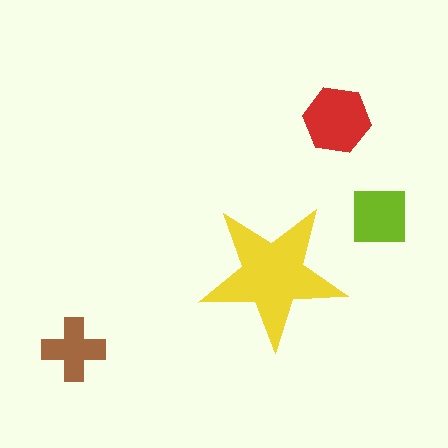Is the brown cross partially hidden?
No, the brown cross is fully visible.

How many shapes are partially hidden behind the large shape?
0 shapes are partially hidden.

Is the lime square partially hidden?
No, the lime square is fully visible.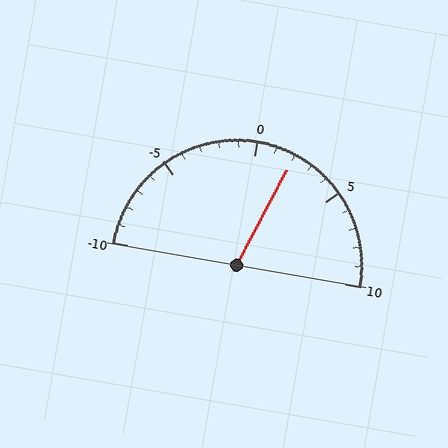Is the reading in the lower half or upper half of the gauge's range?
The reading is in the upper half of the range (-10 to 10).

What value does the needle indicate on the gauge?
The needle indicates approximately 2.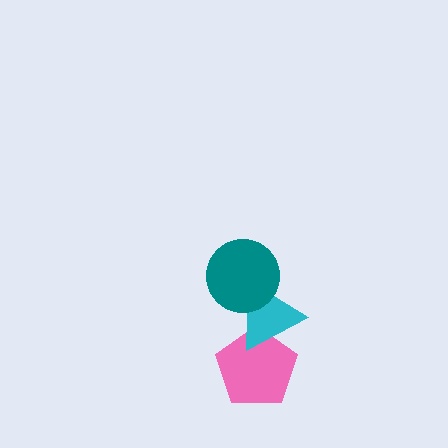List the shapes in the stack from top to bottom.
From top to bottom: the teal circle, the cyan triangle, the pink pentagon.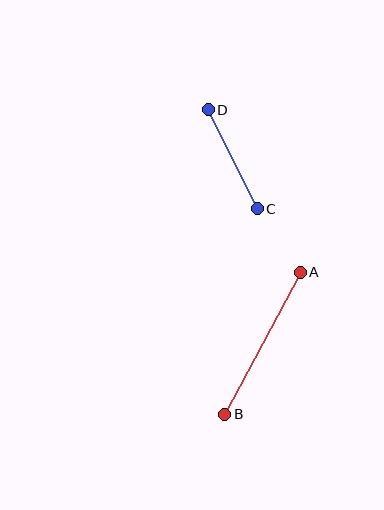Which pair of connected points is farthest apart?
Points A and B are farthest apart.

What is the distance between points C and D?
The distance is approximately 111 pixels.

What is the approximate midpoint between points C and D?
The midpoint is at approximately (233, 159) pixels.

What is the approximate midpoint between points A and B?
The midpoint is at approximately (262, 343) pixels.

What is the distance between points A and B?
The distance is approximately 161 pixels.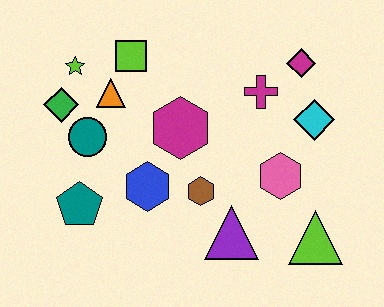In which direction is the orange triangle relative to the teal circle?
The orange triangle is above the teal circle.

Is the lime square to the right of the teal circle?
Yes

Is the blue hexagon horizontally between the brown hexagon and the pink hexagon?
No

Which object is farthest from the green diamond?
The lime triangle is farthest from the green diamond.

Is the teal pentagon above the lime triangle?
Yes